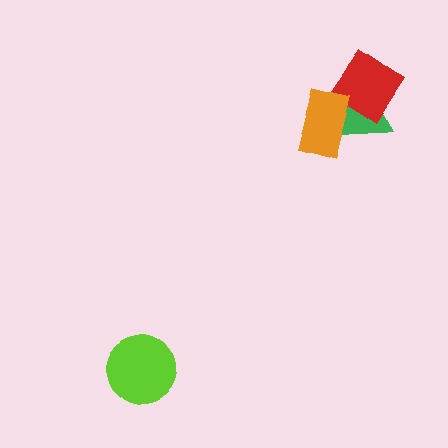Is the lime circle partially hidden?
No, no other shape covers it.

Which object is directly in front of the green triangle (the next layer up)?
The red diamond is directly in front of the green triangle.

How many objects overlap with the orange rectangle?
1 object overlaps with the orange rectangle.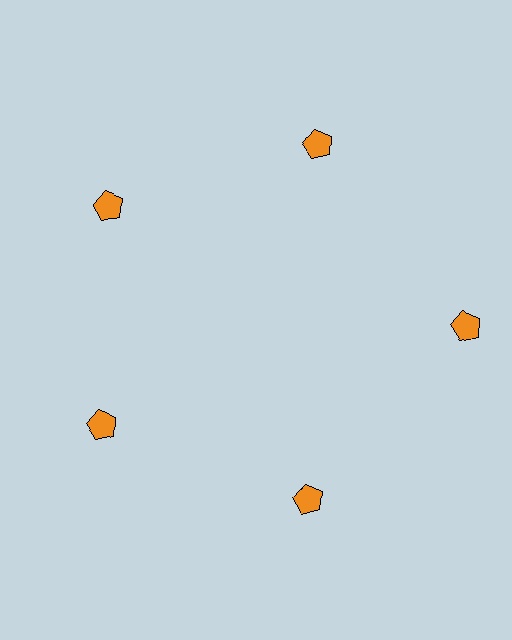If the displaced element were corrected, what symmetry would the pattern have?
It would have 5-fold rotational symmetry — the pattern would map onto itself every 72 degrees.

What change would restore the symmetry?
The symmetry would be restored by moving it inward, back onto the ring so that all 5 pentagons sit at equal angles and equal distance from the center.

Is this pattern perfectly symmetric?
No. The 5 orange pentagons are arranged in a ring, but one element near the 3 o'clock position is pushed outward from the center, breaking the 5-fold rotational symmetry.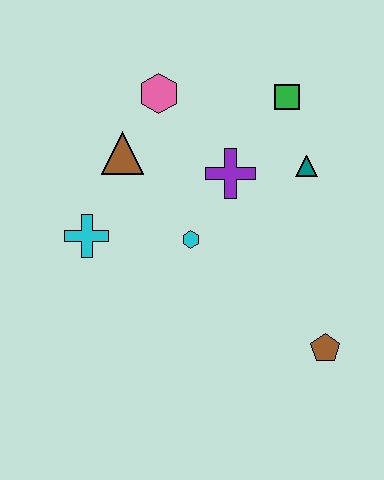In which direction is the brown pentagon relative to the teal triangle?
The brown pentagon is below the teal triangle.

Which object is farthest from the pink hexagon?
The brown pentagon is farthest from the pink hexagon.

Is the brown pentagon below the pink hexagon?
Yes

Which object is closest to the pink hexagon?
The brown triangle is closest to the pink hexagon.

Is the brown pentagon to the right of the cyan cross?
Yes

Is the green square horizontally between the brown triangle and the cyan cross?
No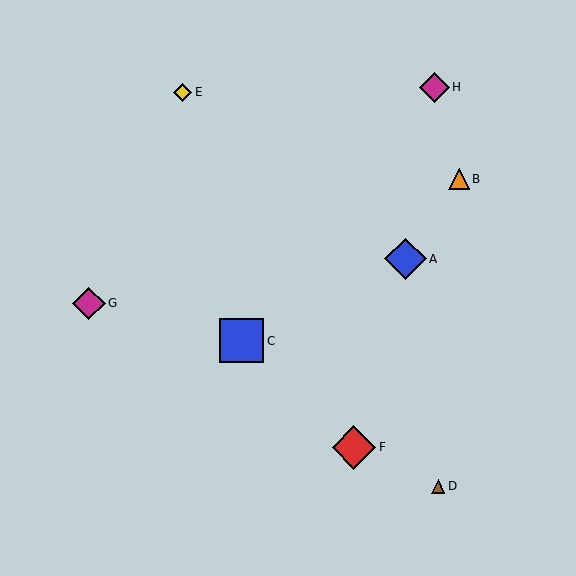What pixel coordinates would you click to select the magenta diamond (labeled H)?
Click at (435, 87) to select the magenta diamond H.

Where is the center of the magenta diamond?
The center of the magenta diamond is at (89, 303).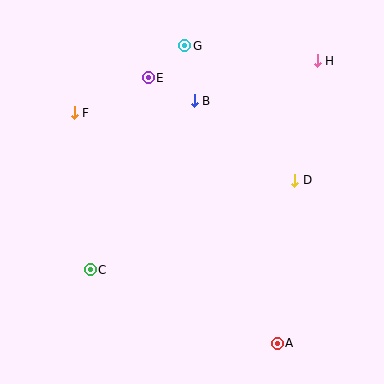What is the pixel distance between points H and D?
The distance between H and D is 122 pixels.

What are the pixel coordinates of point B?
Point B is at (194, 101).